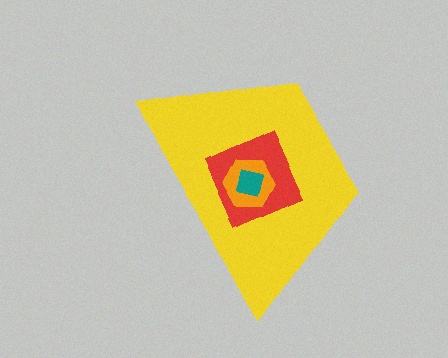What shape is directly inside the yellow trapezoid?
The red diamond.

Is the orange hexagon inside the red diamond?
Yes.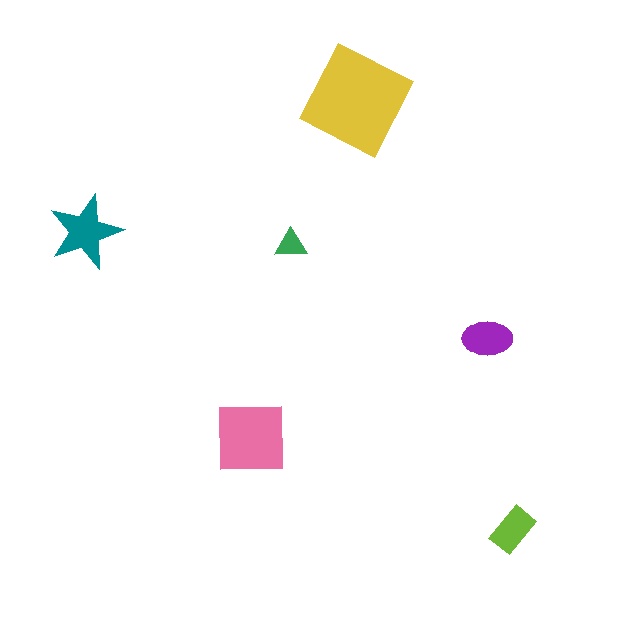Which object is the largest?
The yellow square.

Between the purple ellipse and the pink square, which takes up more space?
The pink square.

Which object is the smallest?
The green triangle.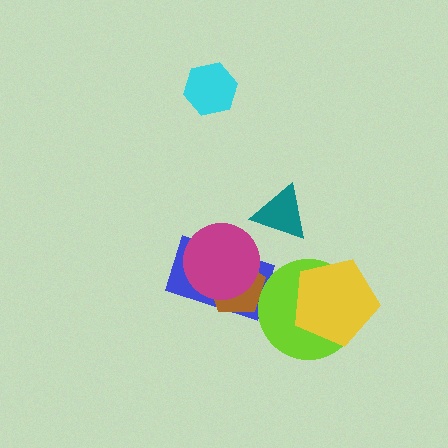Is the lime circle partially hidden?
Yes, it is partially covered by another shape.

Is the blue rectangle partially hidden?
Yes, it is partially covered by another shape.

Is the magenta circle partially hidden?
No, no other shape covers it.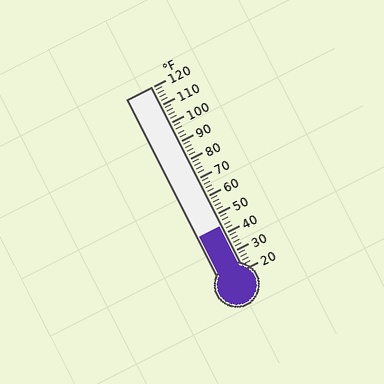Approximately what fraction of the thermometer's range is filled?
The thermometer is filled to approximately 25% of its range.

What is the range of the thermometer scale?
The thermometer scale ranges from 20°F to 120°F.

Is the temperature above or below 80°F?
The temperature is below 80°F.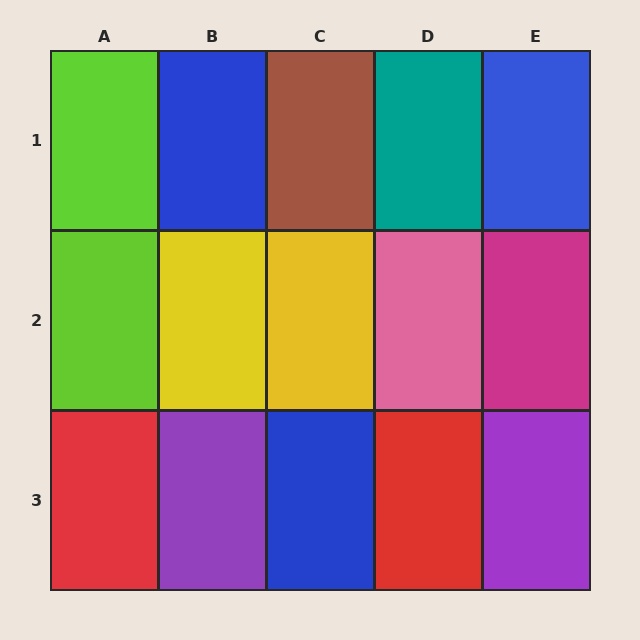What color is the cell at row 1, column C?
Brown.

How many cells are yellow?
2 cells are yellow.